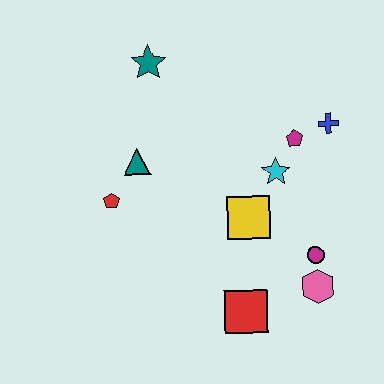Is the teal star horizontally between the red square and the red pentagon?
Yes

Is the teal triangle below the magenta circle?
No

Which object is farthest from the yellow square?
The teal star is farthest from the yellow square.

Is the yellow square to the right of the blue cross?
No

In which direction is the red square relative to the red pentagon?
The red square is to the right of the red pentagon.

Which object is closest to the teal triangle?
The red pentagon is closest to the teal triangle.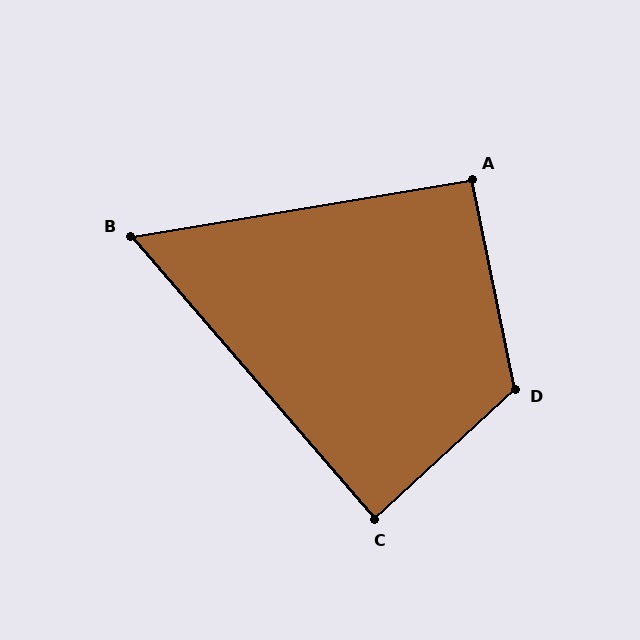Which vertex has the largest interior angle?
D, at approximately 121 degrees.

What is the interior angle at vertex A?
Approximately 92 degrees (approximately right).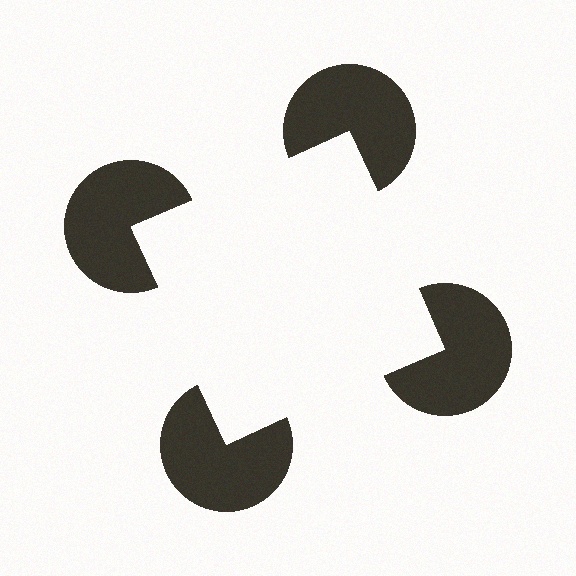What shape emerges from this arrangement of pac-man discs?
An illusory square — its edges are inferred from the aligned wedge cuts in the pac-man discs, not physically drawn.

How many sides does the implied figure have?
4 sides.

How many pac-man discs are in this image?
There are 4 — one at each vertex of the illusory square.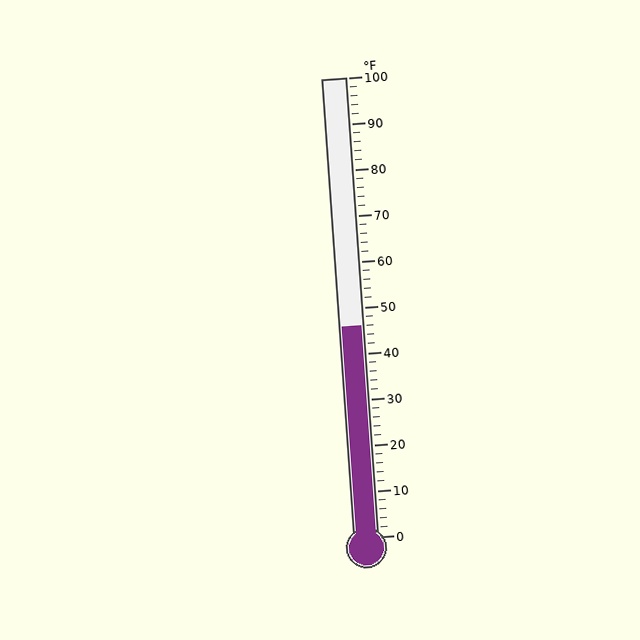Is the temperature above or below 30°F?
The temperature is above 30°F.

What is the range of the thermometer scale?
The thermometer scale ranges from 0°F to 100°F.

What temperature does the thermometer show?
The thermometer shows approximately 46°F.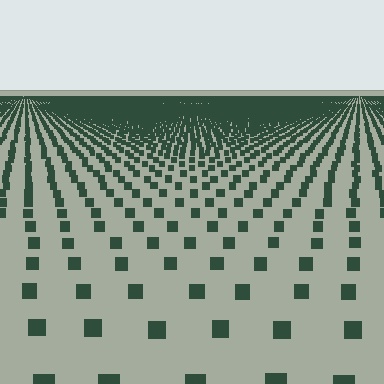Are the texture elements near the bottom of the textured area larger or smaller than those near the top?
Larger. Near the bottom, elements are closer to the viewer and appear at a bigger on-screen size.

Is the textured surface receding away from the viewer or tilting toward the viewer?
The surface is receding away from the viewer. Texture elements get smaller and denser toward the top.